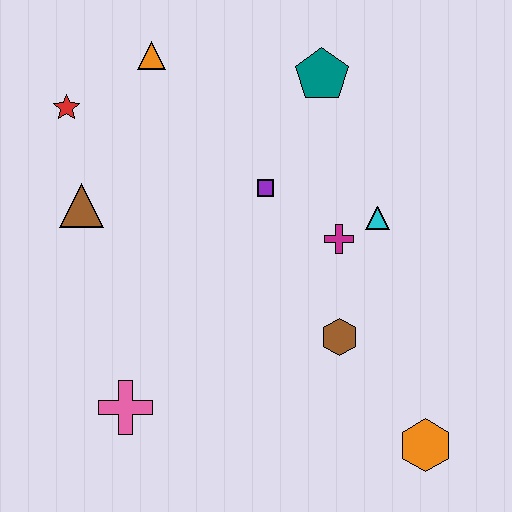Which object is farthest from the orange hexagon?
The red star is farthest from the orange hexagon.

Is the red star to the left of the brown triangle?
Yes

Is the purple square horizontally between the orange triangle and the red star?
No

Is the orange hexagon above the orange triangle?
No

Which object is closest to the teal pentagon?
The purple square is closest to the teal pentagon.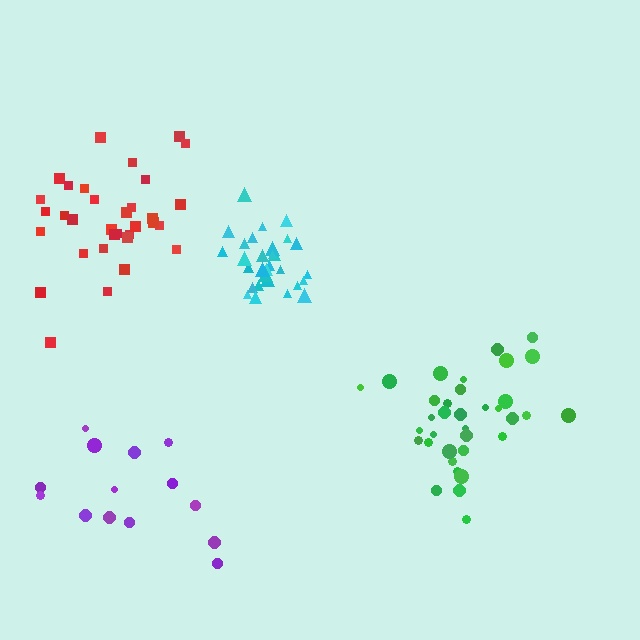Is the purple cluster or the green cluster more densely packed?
Green.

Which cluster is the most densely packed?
Cyan.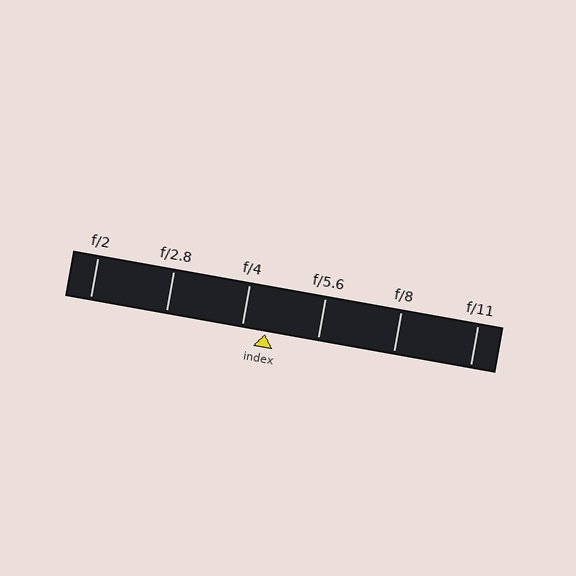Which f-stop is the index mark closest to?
The index mark is closest to f/4.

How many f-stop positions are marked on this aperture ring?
There are 6 f-stop positions marked.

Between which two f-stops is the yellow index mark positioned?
The index mark is between f/4 and f/5.6.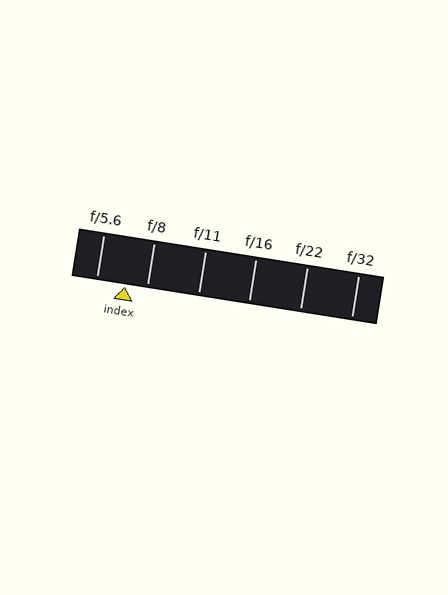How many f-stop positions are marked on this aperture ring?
There are 6 f-stop positions marked.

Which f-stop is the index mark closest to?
The index mark is closest to f/8.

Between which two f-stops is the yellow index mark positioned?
The index mark is between f/5.6 and f/8.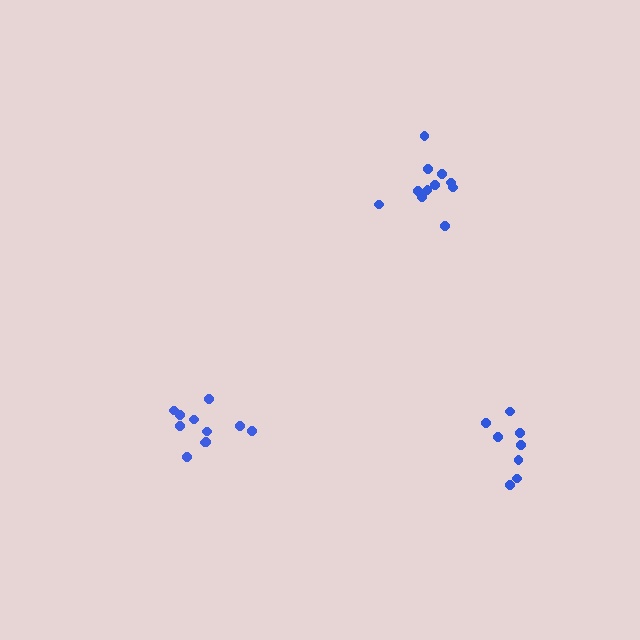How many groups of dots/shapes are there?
There are 3 groups.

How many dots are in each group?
Group 1: 8 dots, Group 2: 11 dots, Group 3: 11 dots (30 total).